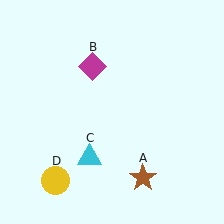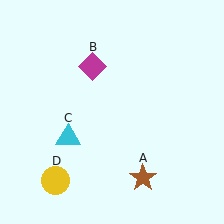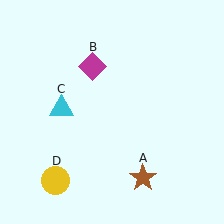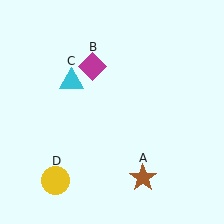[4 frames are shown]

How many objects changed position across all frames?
1 object changed position: cyan triangle (object C).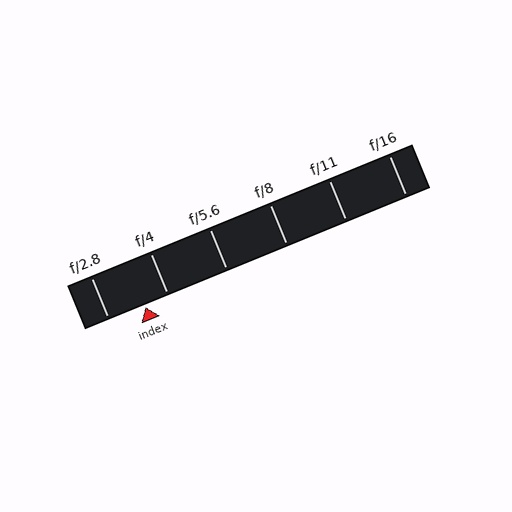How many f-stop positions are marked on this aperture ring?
There are 6 f-stop positions marked.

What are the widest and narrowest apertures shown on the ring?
The widest aperture shown is f/2.8 and the narrowest is f/16.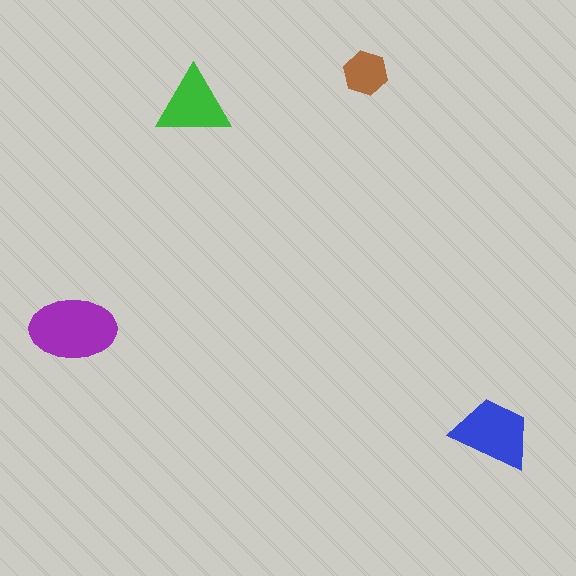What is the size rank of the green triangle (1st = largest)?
3rd.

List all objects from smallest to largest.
The brown hexagon, the green triangle, the blue trapezoid, the purple ellipse.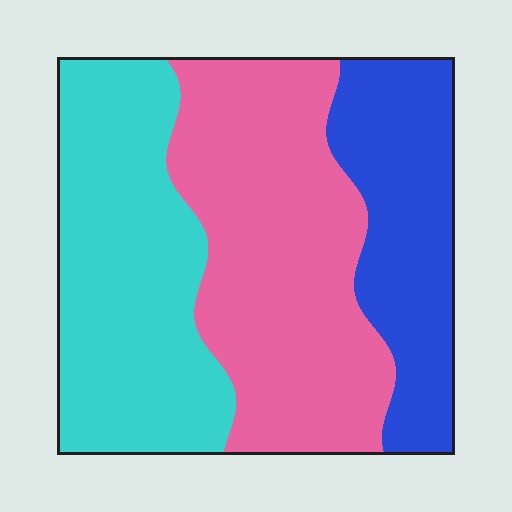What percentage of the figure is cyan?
Cyan takes up between a quarter and a half of the figure.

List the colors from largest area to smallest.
From largest to smallest: pink, cyan, blue.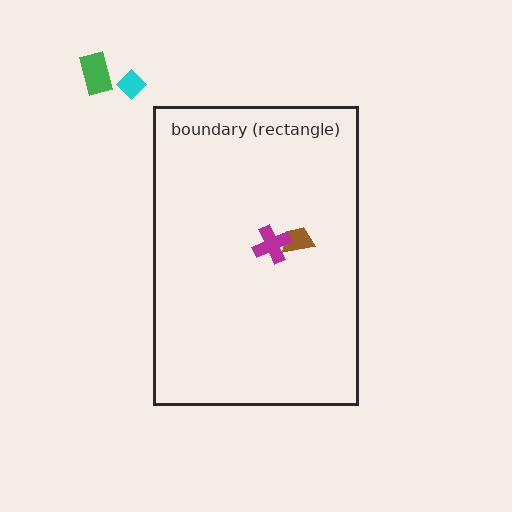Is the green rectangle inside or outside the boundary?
Outside.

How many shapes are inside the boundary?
2 inside, 2 outside.